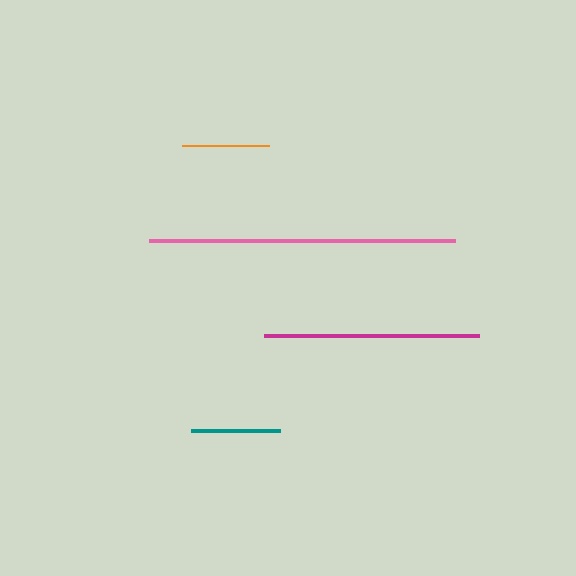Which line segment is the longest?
The pink line is the longest at approximately 306 pixels.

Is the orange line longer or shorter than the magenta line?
The magenta line is longer than the orange line.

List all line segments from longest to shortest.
From longest to shortest: pink, magenta, teal, orange.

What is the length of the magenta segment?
The magenta segment is approximately 215 pixels long.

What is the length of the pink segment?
The pink segment is approximately 306 pixels long.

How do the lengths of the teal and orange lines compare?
The teal and orange lines are approximately the same length.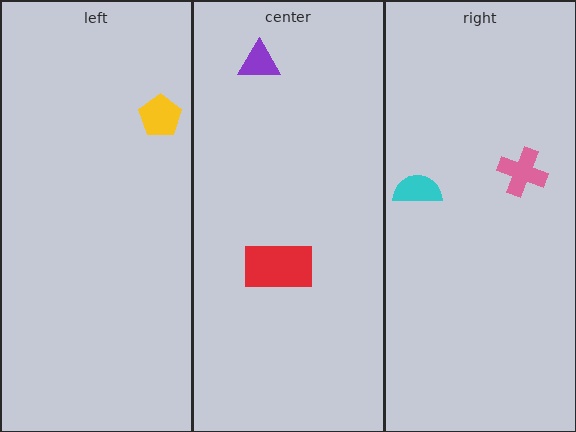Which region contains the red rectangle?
The center region.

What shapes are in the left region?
The yellow pentagon.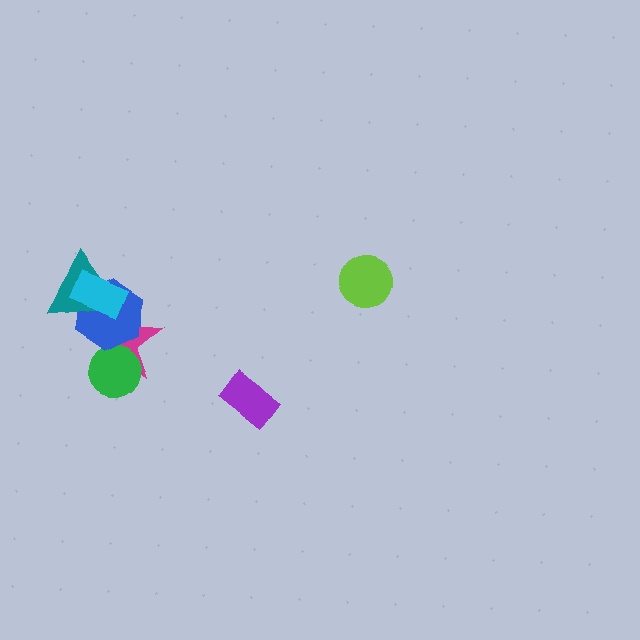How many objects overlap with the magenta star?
4 objects overlap with the magenta star.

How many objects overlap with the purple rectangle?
0 objects overlap with the purple rectangle.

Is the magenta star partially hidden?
Yes, it is partially covered by another shape.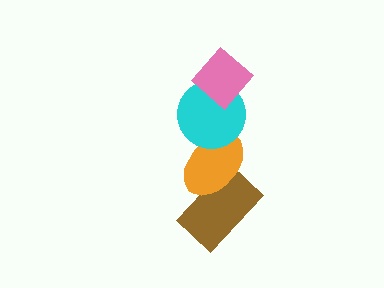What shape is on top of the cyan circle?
The pink diamond is on top of the cyan circle.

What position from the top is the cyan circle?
The cyan circle is 2nd from the top.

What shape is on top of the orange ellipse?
The cyan circle is on top of the orange ellipse.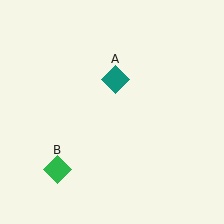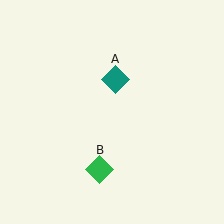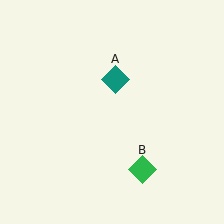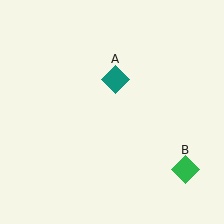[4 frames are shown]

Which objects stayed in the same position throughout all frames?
Teal diamond (object A) remained stationary.